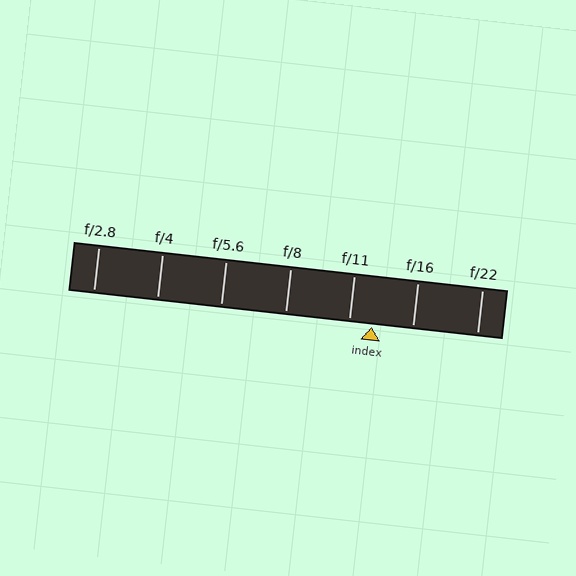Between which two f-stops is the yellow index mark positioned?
The index mark is between f/11 and f/16.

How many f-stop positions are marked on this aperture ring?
There are 7 f-stop positions marked.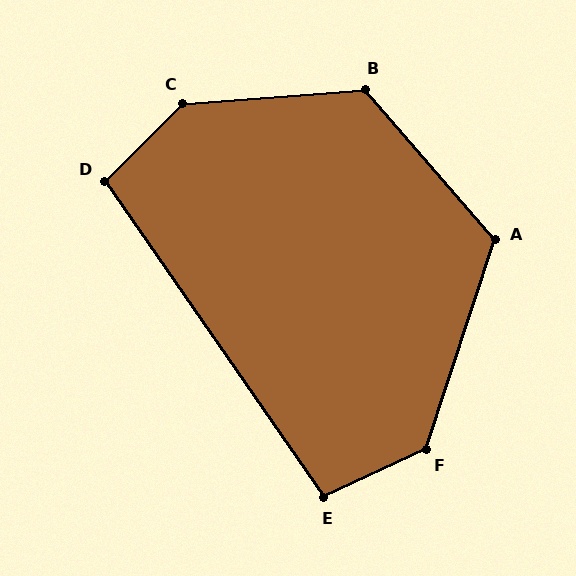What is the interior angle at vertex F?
Approximately 133 degrees (obtuse).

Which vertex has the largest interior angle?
C, at approximately 139 degrees.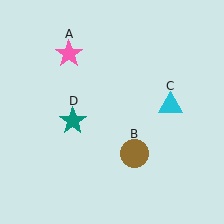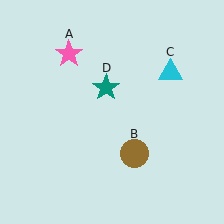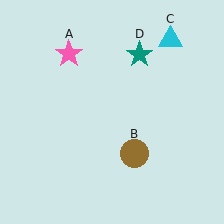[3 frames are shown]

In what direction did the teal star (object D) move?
The teal star (object D) moved up and to the right.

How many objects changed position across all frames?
2 objects changed position: cyan triangle (object C), teal star (object D).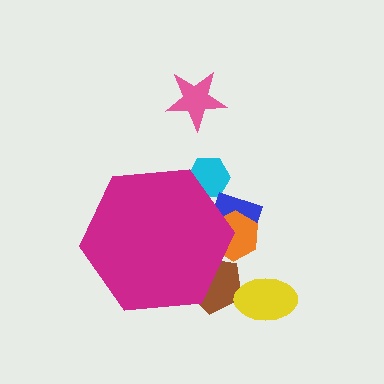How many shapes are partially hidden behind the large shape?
4 shapes are partially hidden.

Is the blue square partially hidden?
Yes, the blue square is partially hidden behind the magenta hexagon.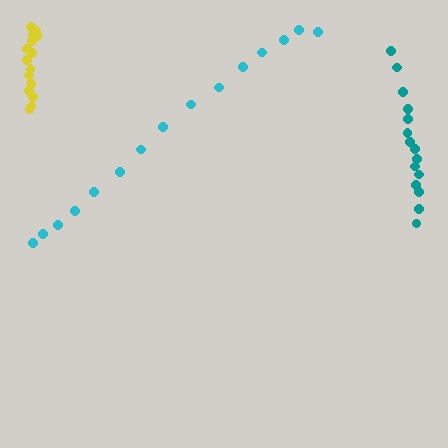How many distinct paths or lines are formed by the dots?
There are 3 distinct paths.